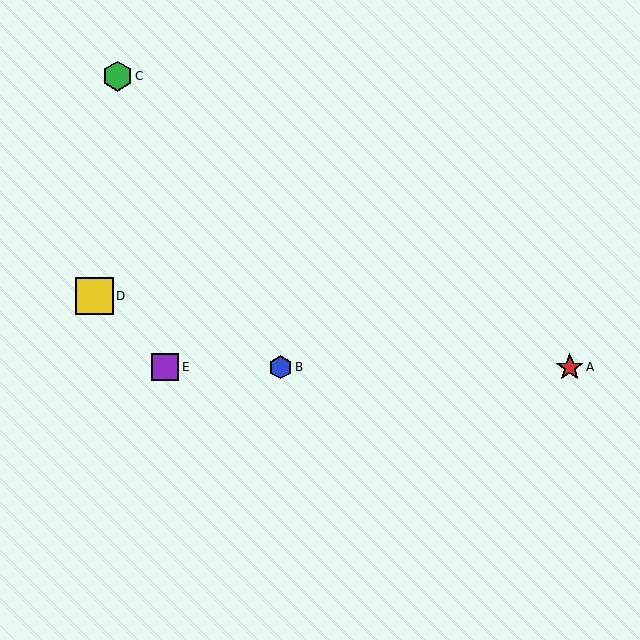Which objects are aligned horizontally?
Objects A, B, E are aligned horizontally.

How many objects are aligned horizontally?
3 objects (A, B, E) are aligned horizontally.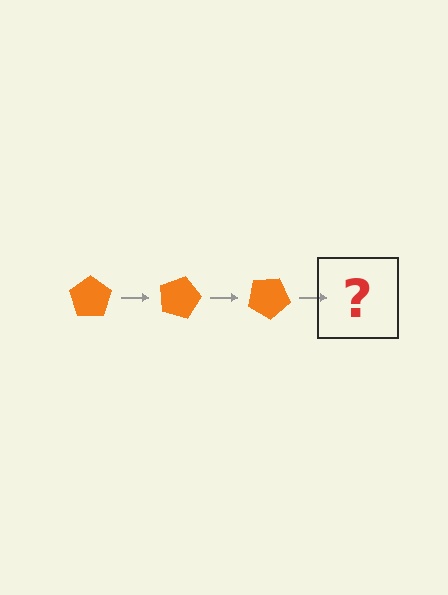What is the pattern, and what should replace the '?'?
The pattern is that the pentagon rotates 15 degrees each step. The '?' should be an orange pentagon rotated 45 degrees.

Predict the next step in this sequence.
The next step is an orange pentagon rotated 45 degrees.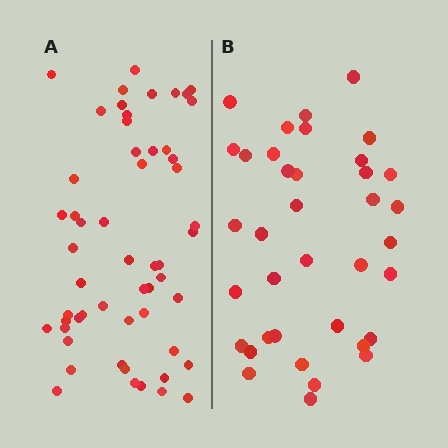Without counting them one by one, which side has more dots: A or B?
Region A (the left region) has more dots.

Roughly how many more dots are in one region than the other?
Region A has approximately 20 more dots than region B.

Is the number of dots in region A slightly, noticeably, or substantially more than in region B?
Region A has substantially more. The ratio is roughly 1.5 to 1.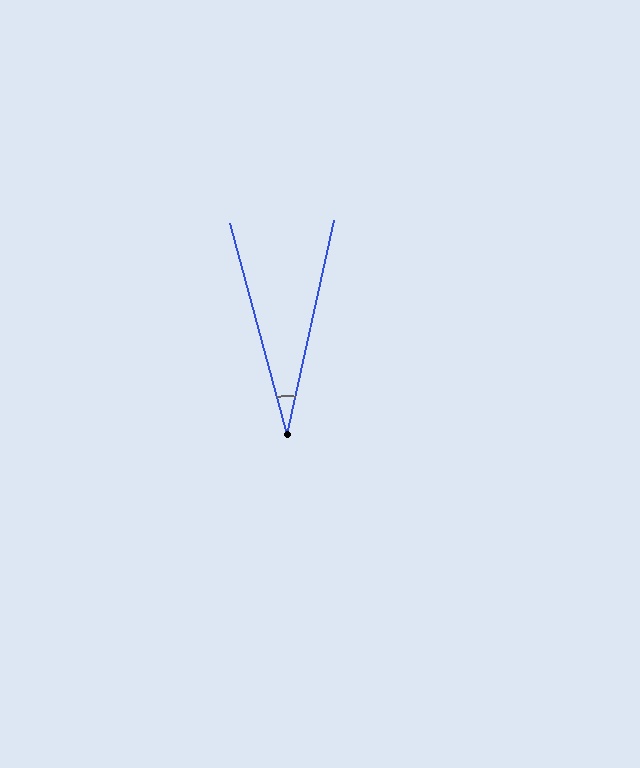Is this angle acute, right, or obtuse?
It is acute.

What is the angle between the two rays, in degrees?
Approximately 27 degrees.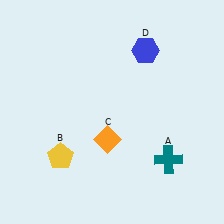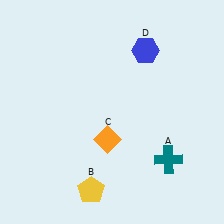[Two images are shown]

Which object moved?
The yellow pentagon (B) moved down.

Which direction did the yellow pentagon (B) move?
The yellow pentagon (B) moved down.